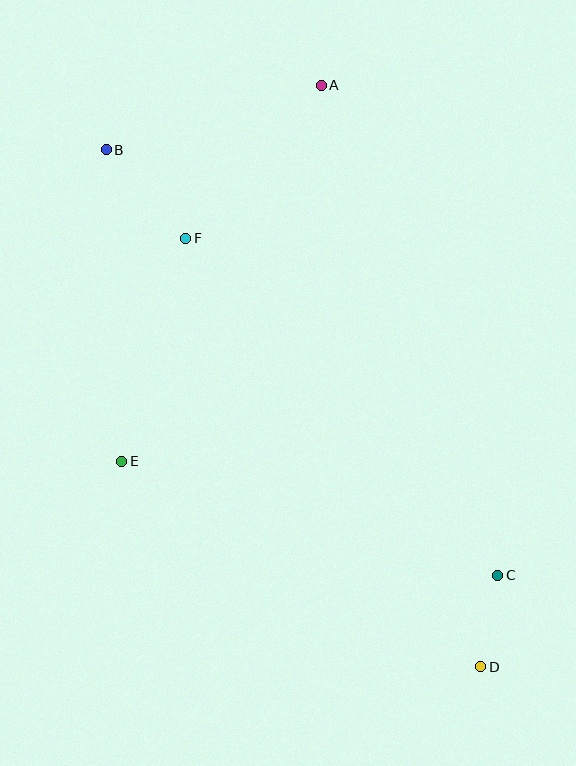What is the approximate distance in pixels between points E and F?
The distance between E and F is approximately 232 pixels.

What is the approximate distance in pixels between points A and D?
The distance between A and D is approximately 603 pixels.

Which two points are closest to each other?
Points C and D are closest to each other.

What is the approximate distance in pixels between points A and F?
The distance between A and F is approximately 204 pixels.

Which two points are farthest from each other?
Points B and D are farthest from each other.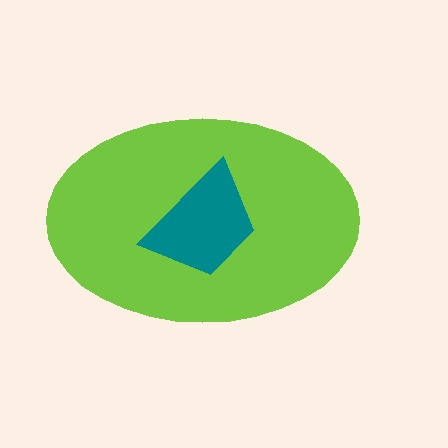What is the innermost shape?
The teal trapezoid.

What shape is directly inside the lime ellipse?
The teal trapezoid.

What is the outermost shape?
The lime ellipse.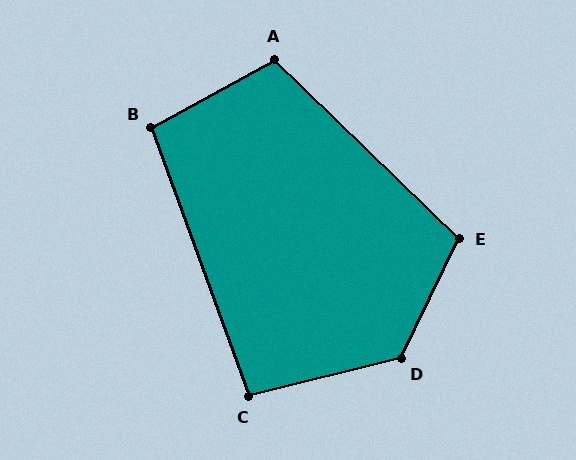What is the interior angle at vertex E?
Approximately 109 degrees (obtuse).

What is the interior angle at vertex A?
Approximately 107 degrees (obtuse).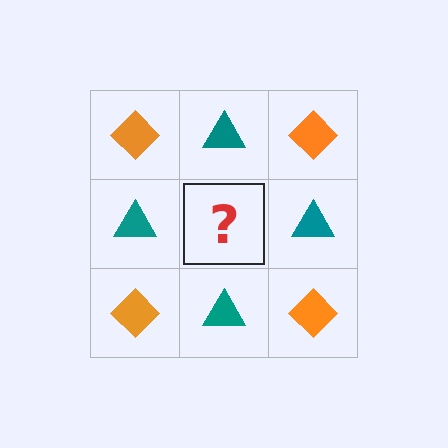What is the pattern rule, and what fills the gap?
The rule is that it alternates orange diamond and teal triangle in a checkerboard pattern. The gap should be filled with an orange diamond.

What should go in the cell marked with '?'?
The missing cell should contain an orange diamond.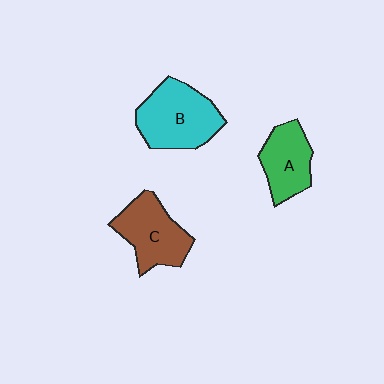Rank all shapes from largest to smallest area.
From largest to smallest: B (cyan), C (brown), A (green).